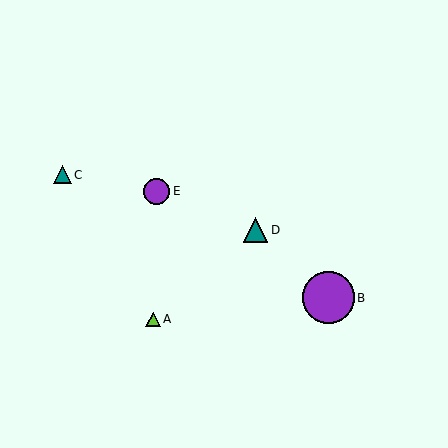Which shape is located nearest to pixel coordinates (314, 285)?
The purple circle (labeled B) at (328, 298) is nearest to that location.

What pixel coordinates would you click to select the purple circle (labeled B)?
Click at (328, 298) to select the purple circle B.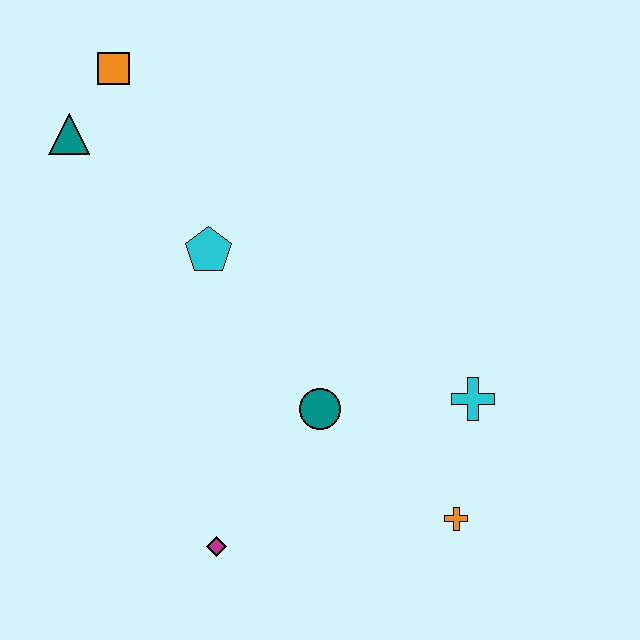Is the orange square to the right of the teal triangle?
Yes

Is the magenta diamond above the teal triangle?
No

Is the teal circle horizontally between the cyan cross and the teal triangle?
Yes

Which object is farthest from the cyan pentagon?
The orange cross is farthest from the cyan pentagon.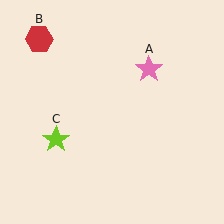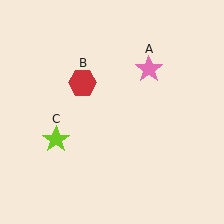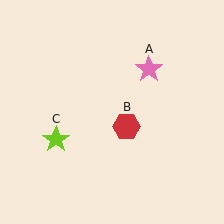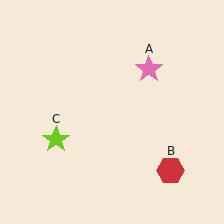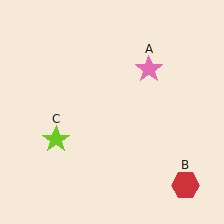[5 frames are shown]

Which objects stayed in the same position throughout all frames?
Pink star (object A) and lime star (object C) remained stationary.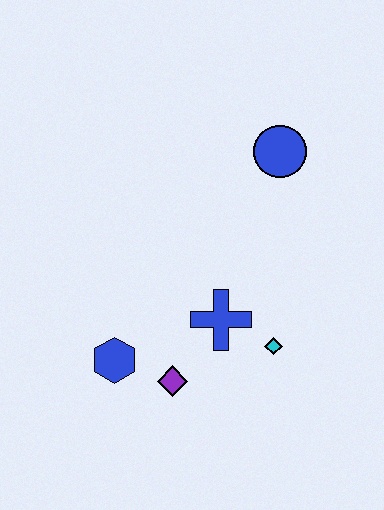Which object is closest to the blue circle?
The blue cross is closest to the blue circle.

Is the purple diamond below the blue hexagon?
Yes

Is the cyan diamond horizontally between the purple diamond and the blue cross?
No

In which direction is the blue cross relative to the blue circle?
The blue cross is below the blue circle.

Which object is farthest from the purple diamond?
The blue circle is farthest from the purple diamond.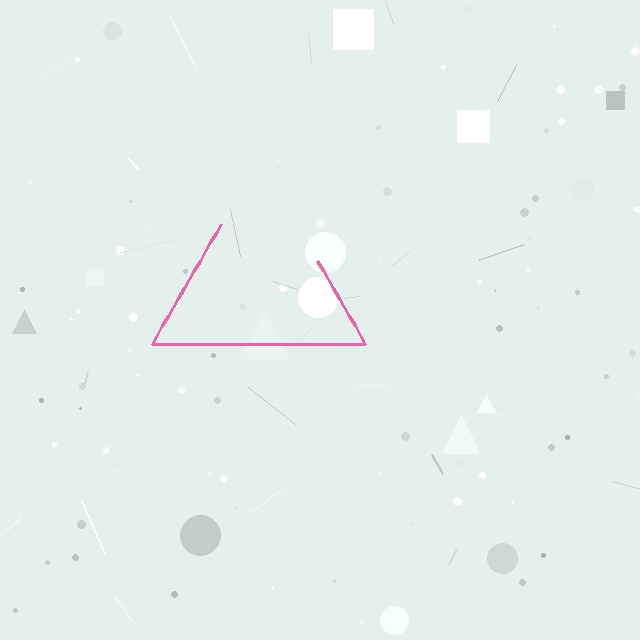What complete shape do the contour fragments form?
The contour fragments form a triangle.